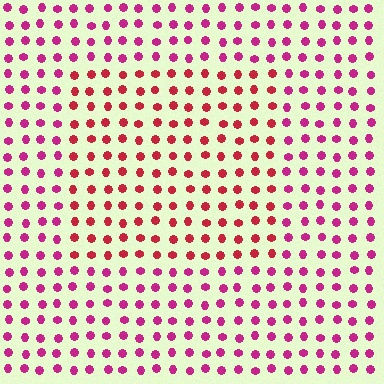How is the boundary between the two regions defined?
The boundary is defined purely by a slight shift in hue (about 30 degrees). Spacing, size, and orientation are identical on both sides.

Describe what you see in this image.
The image is filled with small magenta elements in a uniform arrangement. A rectangle-shaped region is visible where the elements are tinted to a slightly different hue, forming a subtle color boundary.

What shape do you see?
I see a rectangle.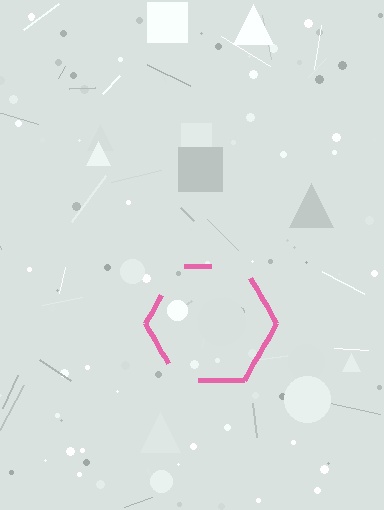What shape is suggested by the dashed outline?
The dashed outline suggests a hexagon.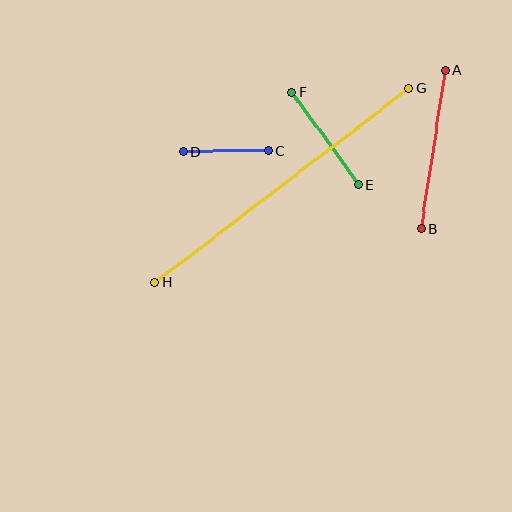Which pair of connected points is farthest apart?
Points G and H are farthest apart.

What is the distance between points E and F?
The distance is approximately 114 pixels.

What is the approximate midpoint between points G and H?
The midpoint is at approximately (282, 185) pixels.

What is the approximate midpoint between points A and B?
The midpoint is at approximately (433, 150) pixels.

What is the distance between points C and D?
The distance is approximately 85 pixels.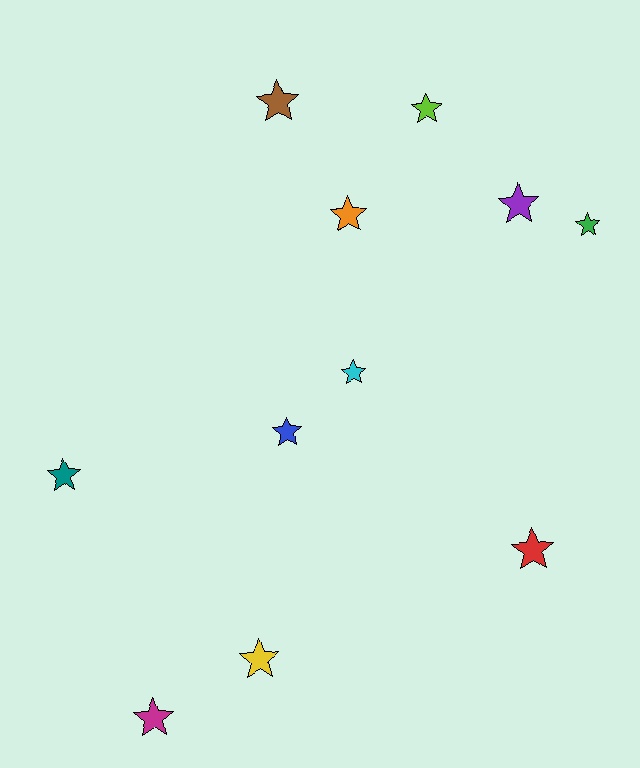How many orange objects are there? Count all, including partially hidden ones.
There is 1 orange object.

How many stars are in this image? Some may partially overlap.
There are 11 stars.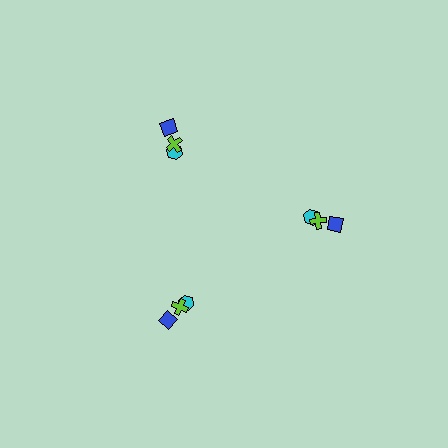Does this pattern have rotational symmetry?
Yes, this pattern has 3-fold rotational symmetry. It looks the same after rotating 120 degrees around the center.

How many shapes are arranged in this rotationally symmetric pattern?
There are 9 shapes, arranged in 3 groups of 3.